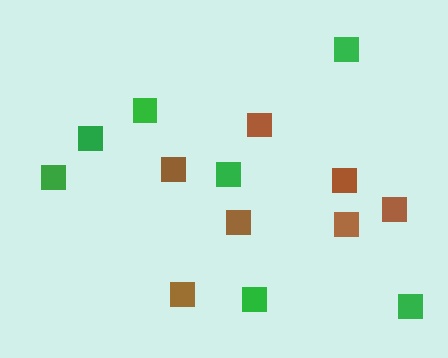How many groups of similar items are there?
There are 2 groups: one group of brown squares (7) and one group of green squares (7).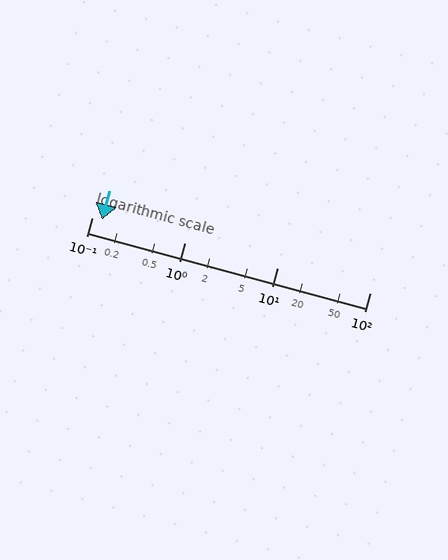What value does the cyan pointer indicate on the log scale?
The pointer indicates approximately 0.13.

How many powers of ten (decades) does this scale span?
The scale spans 3 decades, from 0.1 to 100.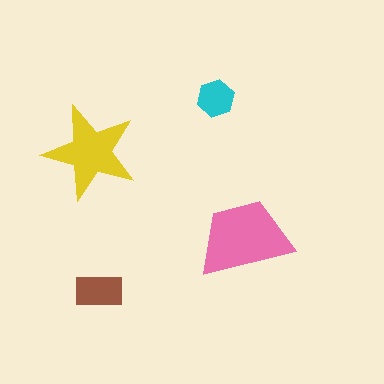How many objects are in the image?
There are 4 objects in the image.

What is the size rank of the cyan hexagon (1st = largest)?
4th.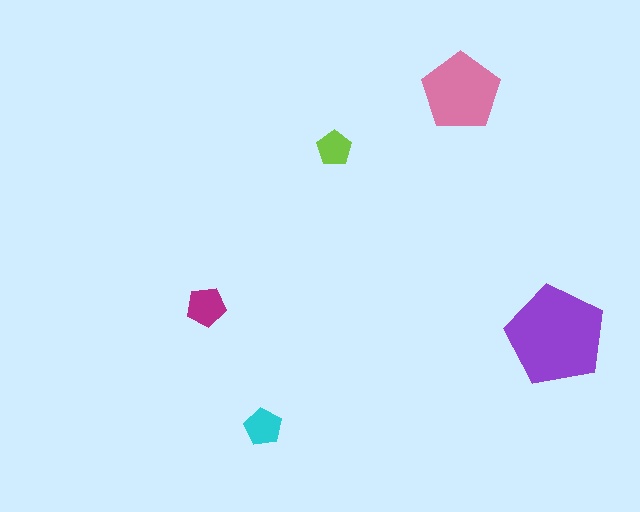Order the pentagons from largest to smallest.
the purple one, the pink one, the magenta one, the cyan one, the lime one.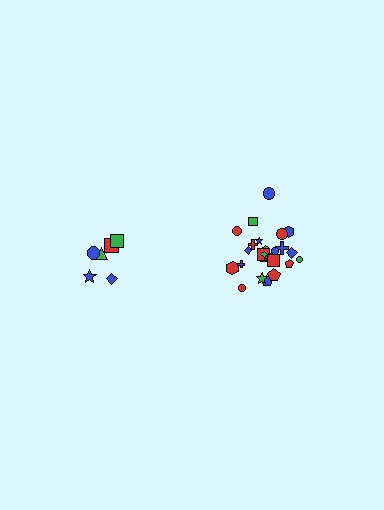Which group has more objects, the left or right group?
The right group.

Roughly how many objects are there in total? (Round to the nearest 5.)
Roughly 30 objects in total.